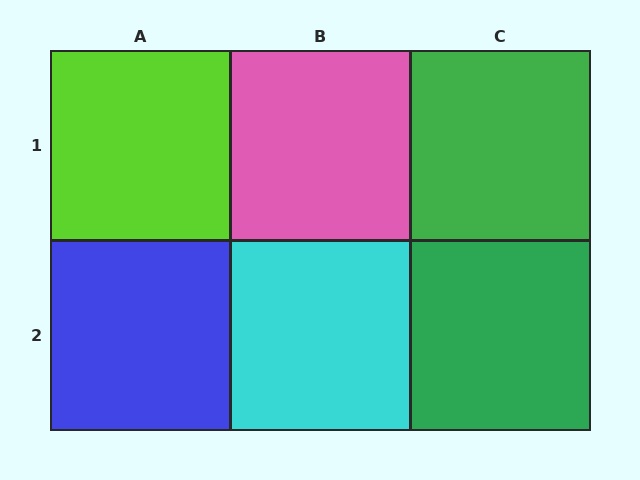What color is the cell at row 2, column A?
Blue.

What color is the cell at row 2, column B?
Cyan.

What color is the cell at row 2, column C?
Green.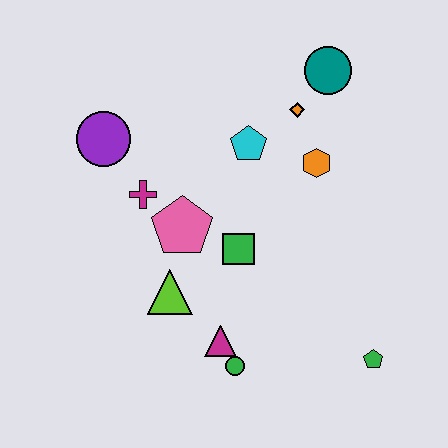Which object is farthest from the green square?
The teal circle is farthest from the green square.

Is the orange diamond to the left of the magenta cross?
No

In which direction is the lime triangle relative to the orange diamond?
The lime triangle is below the orange diamond.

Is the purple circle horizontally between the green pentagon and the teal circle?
No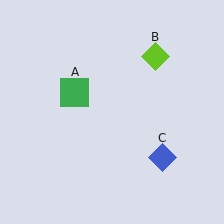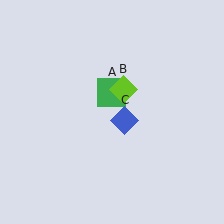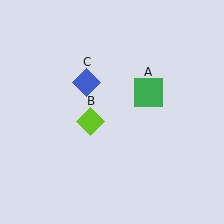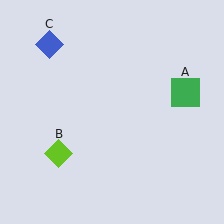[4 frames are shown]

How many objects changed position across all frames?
3 objects changed position: green square (object A), lime diamond (object B), blue diamond (object C).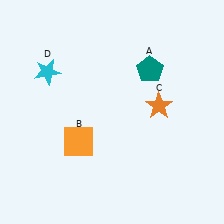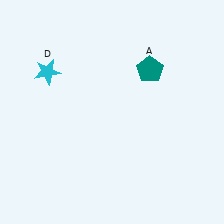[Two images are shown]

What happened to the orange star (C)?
The orange star (C) was removed in Image 2. It was in the top-right area of Image 1.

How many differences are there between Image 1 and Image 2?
There are 2 differences between the two images.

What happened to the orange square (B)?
The orange square (B) was removed in Image 2. It was in the bottom-left area of Image 1.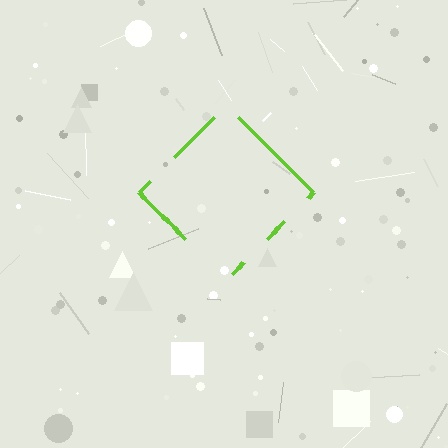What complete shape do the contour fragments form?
The contour fragments form a diamond.